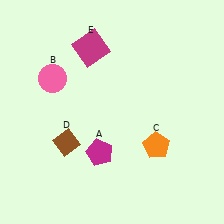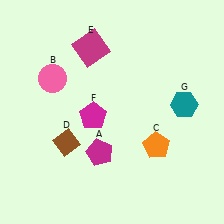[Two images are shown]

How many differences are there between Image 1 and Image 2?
There are 2 differences between the two images.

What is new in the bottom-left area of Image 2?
A magenta pentagon (F) was added in the bottom-left area of Image 2.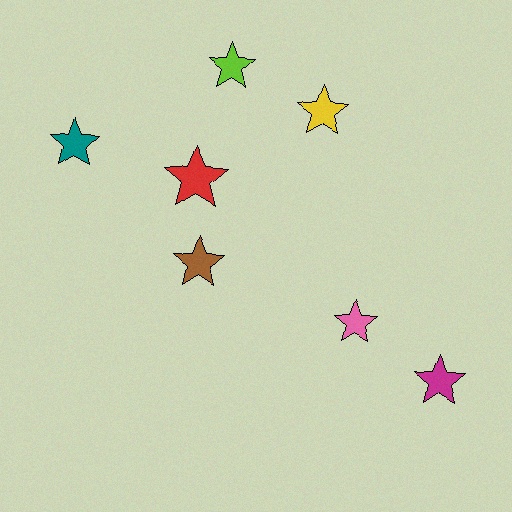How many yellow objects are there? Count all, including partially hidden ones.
There is 1 yellow object.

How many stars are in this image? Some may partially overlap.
There are 7 stars.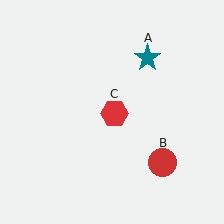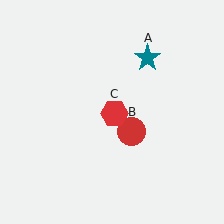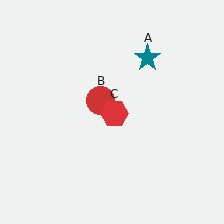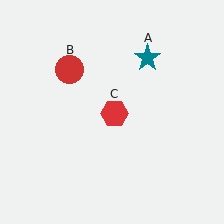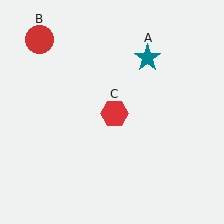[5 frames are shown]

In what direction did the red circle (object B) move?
The red circle (object B) moved up and to the left.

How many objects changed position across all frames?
1 object changed position: red circle (object B).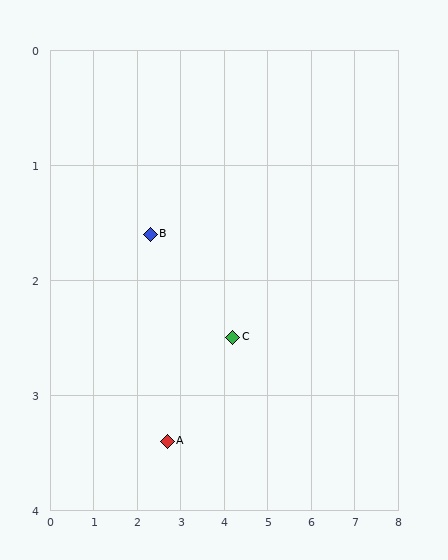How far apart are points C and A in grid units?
Points C and A are about 1.7 grid units apart.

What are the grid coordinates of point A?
Point A is at approximately (2.7, 3.4).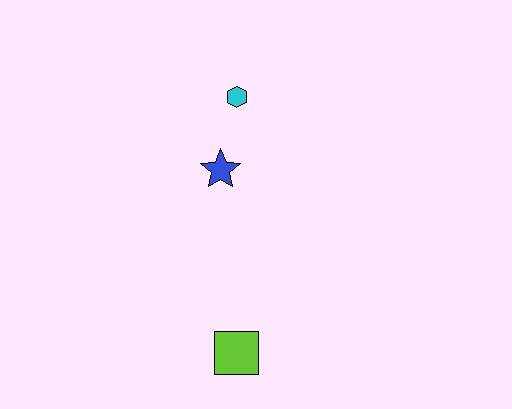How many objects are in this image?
There are 3 objects.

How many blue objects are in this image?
There is 1 blue object.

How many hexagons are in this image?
There is 1 hexagon.